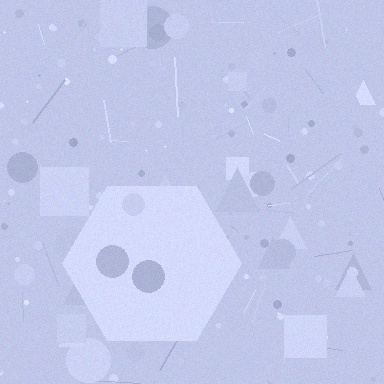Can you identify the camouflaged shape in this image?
The camouflaged shape is a hexagon.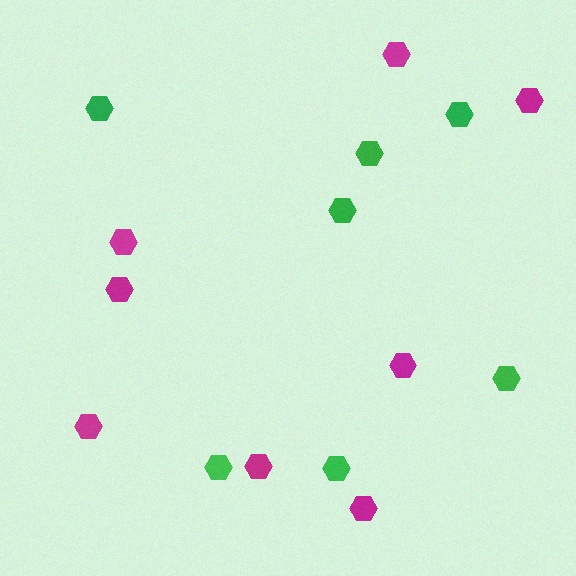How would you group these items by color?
There are 2 groups: one group of magenta hexagons (8) and one group of green hexagons (7).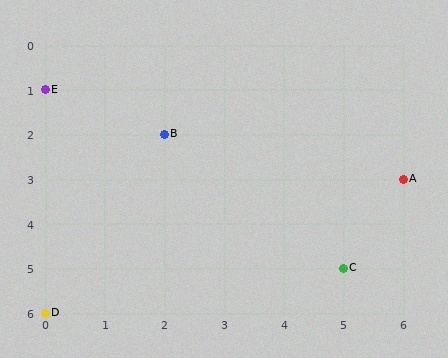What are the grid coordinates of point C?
Point C is at grid coordinates (5, 5).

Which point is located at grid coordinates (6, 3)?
Point A is at (6, 3).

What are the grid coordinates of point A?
Point A is at grid coordinates (6, 3).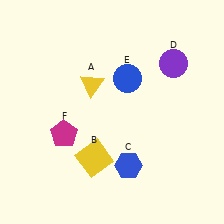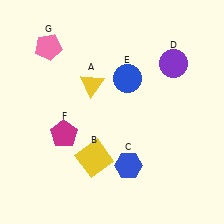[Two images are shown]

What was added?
A pink pentagon (G) was added in Image 2.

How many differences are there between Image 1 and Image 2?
There is 1 difference between the two images.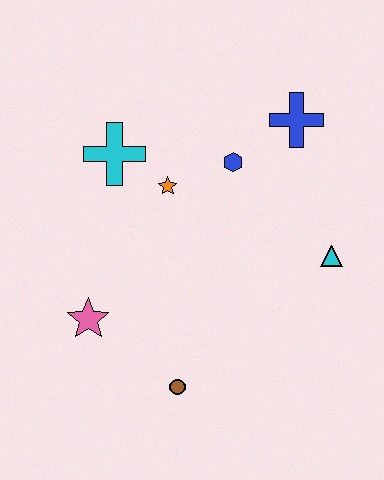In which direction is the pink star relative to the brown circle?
The pink star is to the left of the brown circle.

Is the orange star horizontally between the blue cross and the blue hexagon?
No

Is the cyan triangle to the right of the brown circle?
Yes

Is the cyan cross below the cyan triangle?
No